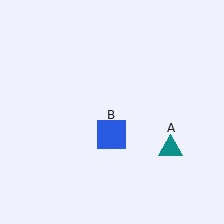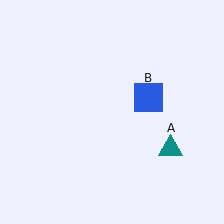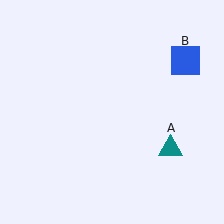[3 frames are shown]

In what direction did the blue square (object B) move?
The blue square (object B) moved up and to the right.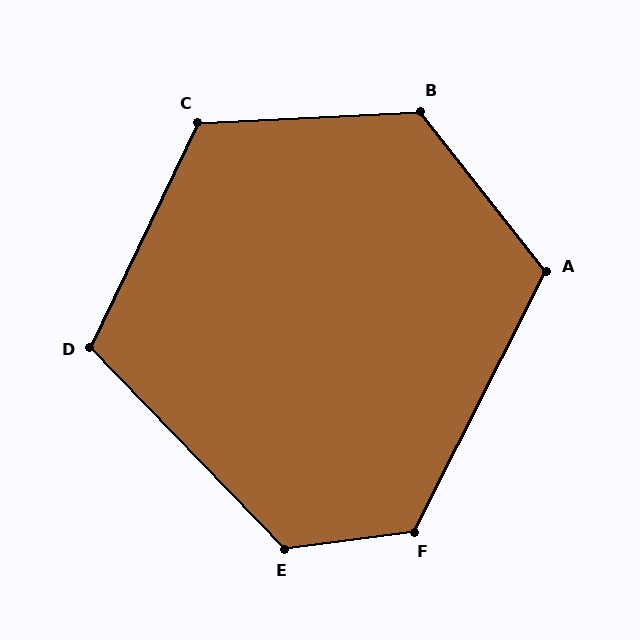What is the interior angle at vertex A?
Approximately 115 degrees (obtuse).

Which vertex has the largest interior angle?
E, at approximately 126 degrees.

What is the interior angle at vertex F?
Approximately 125 degrees (obtuse).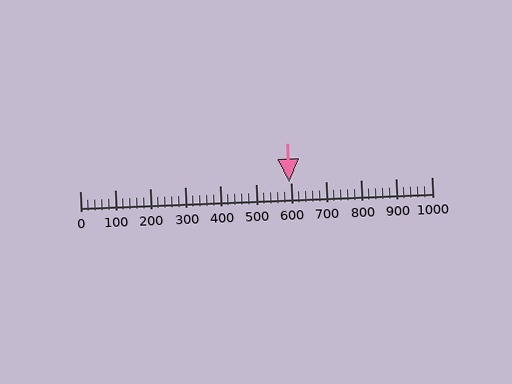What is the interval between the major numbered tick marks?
The major tick marks are spaced 100 units apart.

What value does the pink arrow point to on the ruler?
The pink arrow points to approximately 594.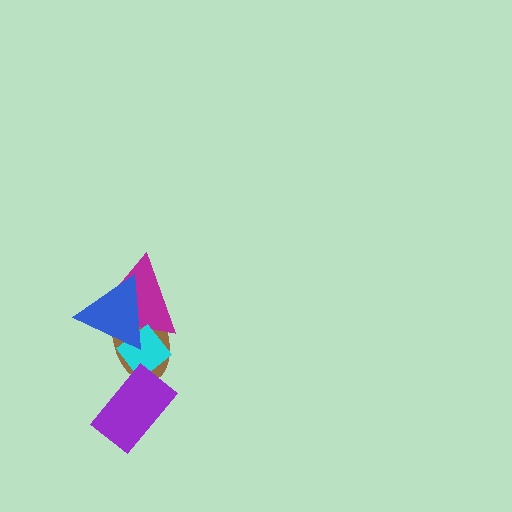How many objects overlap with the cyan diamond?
4 objects overlap with the cyan diamond.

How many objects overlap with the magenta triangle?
3 objects overlap with the magenta triangle.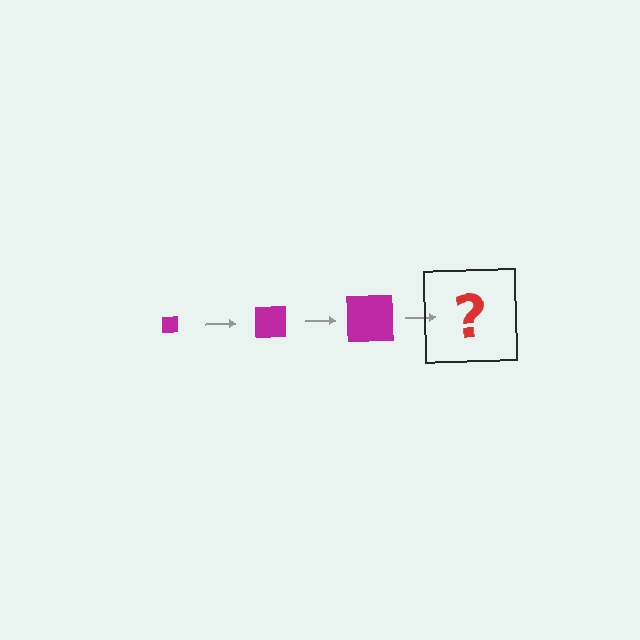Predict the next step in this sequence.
The next step is a magenta square, larger than the previous one.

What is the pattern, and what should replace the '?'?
The pattern is that the square gets progressively larger each step. The '?' should be a magenta square, larger than the previous one.